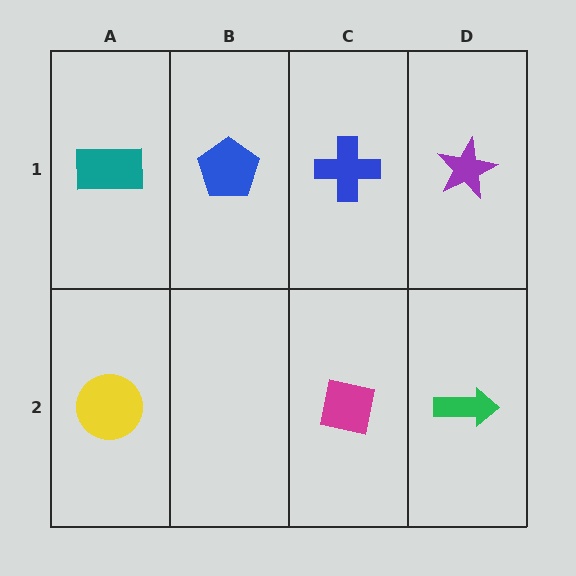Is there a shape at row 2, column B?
No, that cell is empty.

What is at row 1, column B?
A blue pentagon.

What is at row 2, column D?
A green arrow.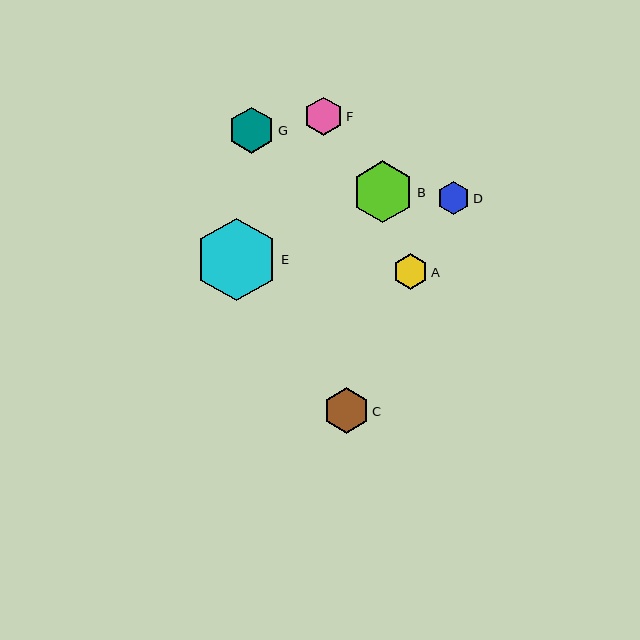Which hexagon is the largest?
Hexagon E is the largest with a size of approximately 83 pixels.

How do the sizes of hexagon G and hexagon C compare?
Hexagon G and hexagon C are approximately the same size.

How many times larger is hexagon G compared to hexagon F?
Hexagon G is approximately 1.2 times the size of hexagon F.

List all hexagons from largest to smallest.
From largest to smallest: E, B, G, C, F, A, D.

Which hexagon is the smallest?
Hexagon D is the smallest with a size of approximately 33 pixels.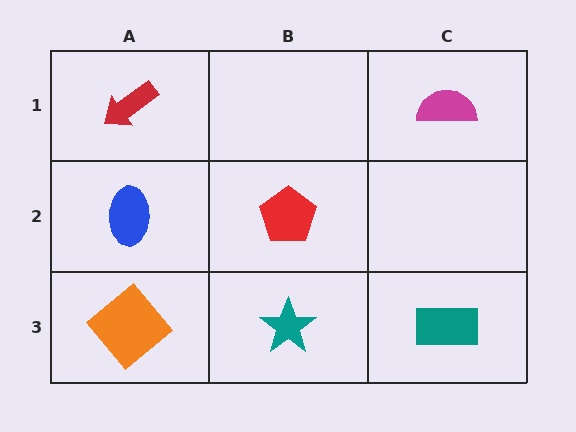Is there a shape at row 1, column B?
No, that cell is empty.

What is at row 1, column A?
A red arrow.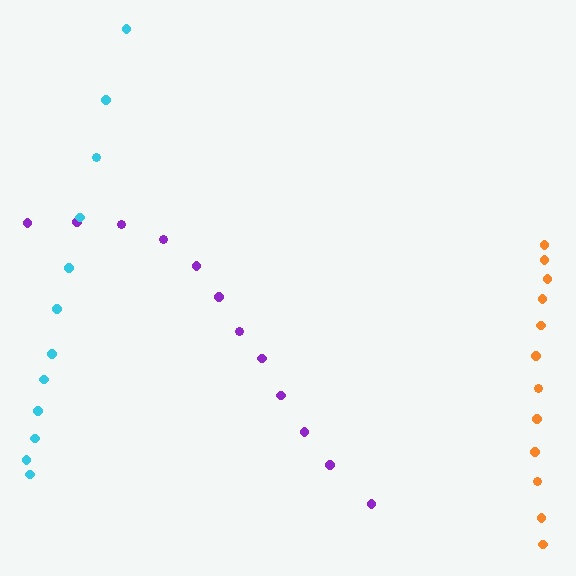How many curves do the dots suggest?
There are 3 distinct paths.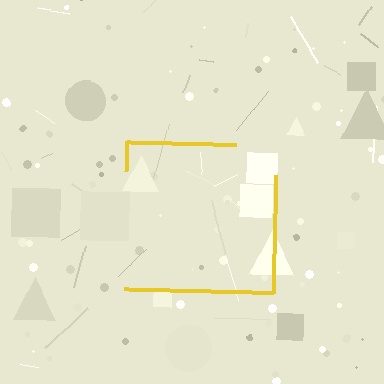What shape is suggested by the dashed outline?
The dashed outline suggests a square.